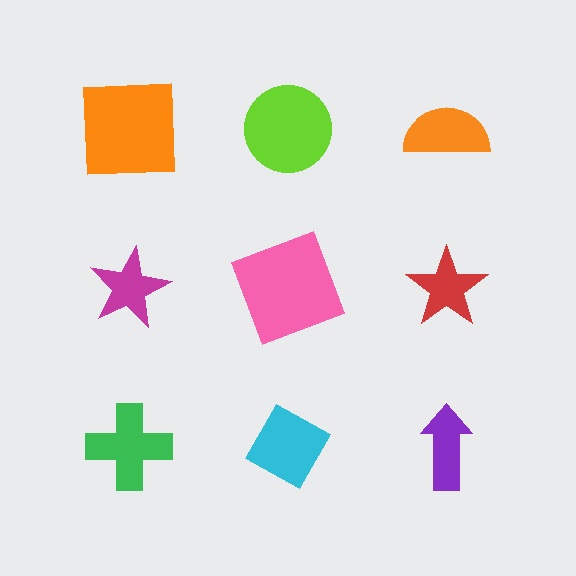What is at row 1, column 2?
A lime circle.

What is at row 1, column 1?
An orange square.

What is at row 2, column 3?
A red star.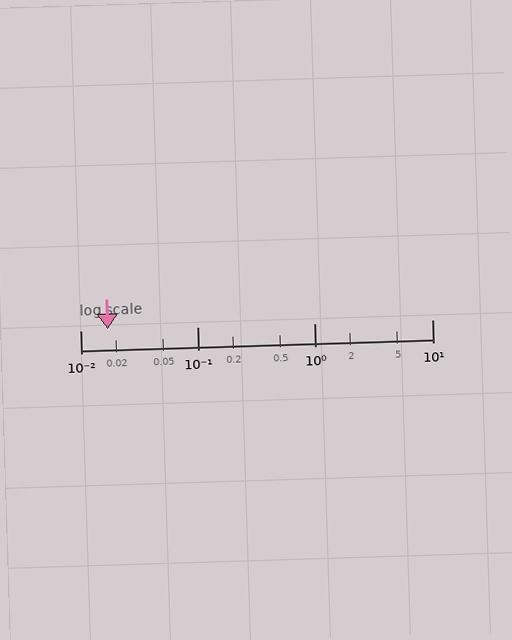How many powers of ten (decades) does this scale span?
The scale spans 3 decades, from 0.01 to 10.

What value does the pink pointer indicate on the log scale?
The pointer indicates approximately 0.017.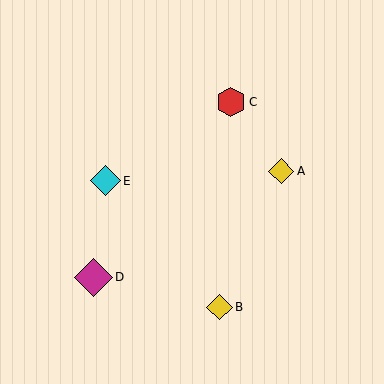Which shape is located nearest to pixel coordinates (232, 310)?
The yellow diamond (labeled B) at (219, 307) is nearest to that location.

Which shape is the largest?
The magenta diamond (labeled D) is the largest.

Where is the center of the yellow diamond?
The center of the yellow diamond is at (281, 171).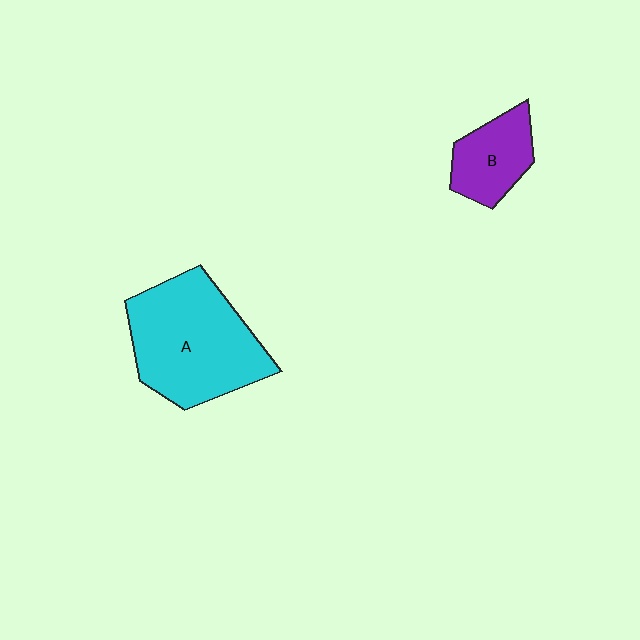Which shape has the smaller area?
Shape B (purple).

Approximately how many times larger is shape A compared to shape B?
Approximately 2.3 times.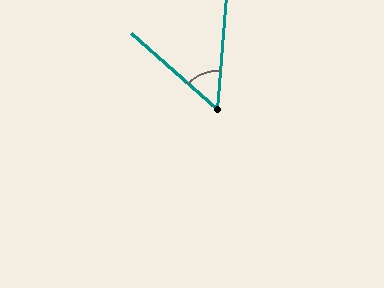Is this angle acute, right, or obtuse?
It is acute.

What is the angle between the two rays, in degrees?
Approximately 53 degrees.